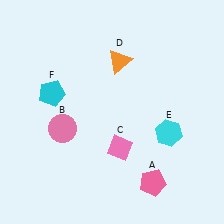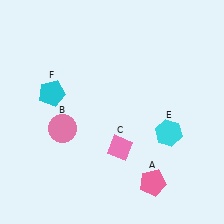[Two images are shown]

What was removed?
The orange triangle (D) was removed in Image 2.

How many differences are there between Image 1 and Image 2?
There is 1 difference between the two images.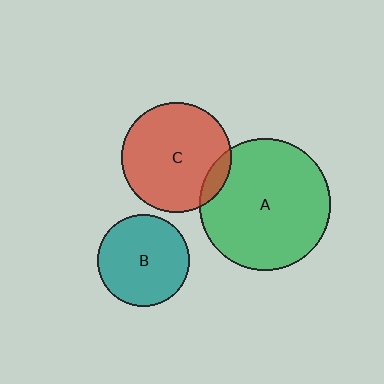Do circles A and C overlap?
Yes.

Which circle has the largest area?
Circle A (green).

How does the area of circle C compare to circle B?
Approximately 1.4 times.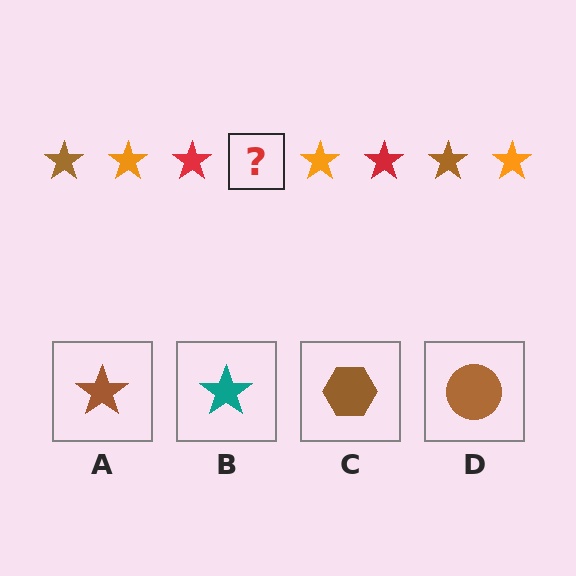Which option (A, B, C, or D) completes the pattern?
A.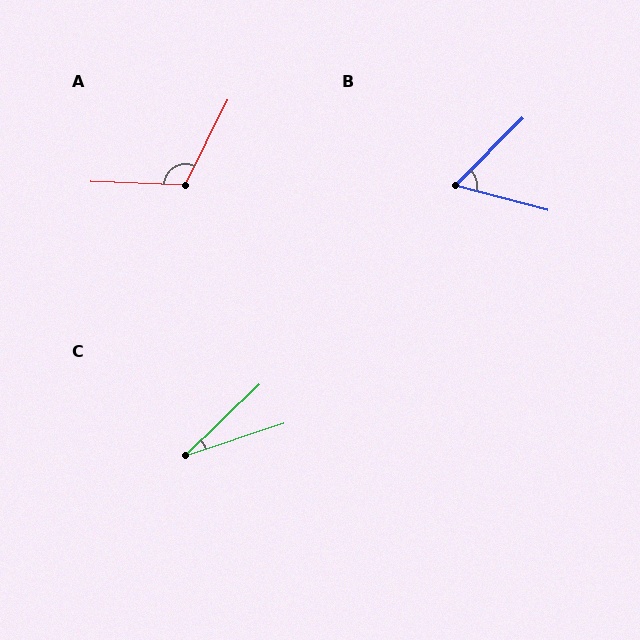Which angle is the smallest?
C, at approximately 25 degrees.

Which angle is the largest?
A, at approximately 115 degrees.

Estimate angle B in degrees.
Approximately 60 degrees.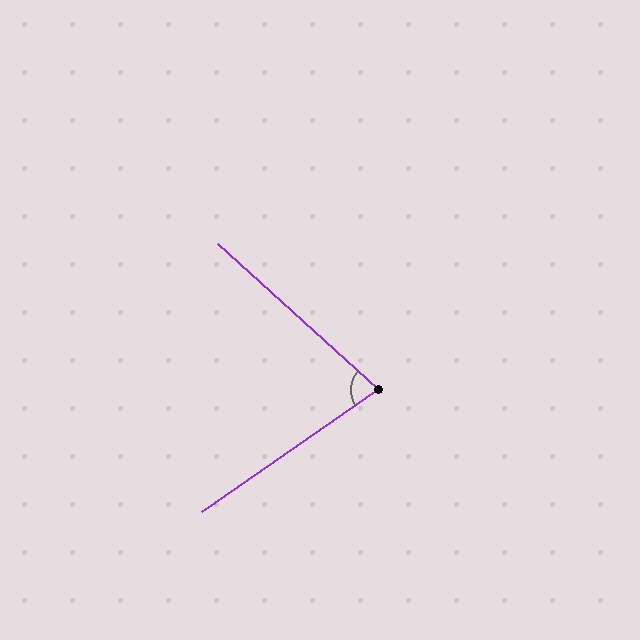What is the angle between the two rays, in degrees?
Approximately 77 degrees.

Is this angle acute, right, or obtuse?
It is acute.